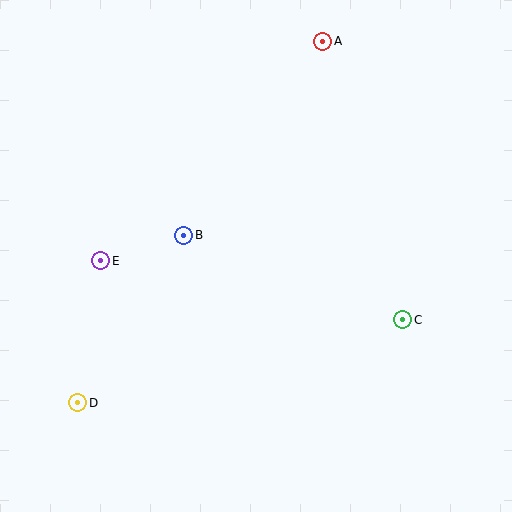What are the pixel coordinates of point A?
Point A is at (323, 41).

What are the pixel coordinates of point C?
Point C is at (403, 320).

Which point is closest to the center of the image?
Point B at (184, 235) is closest to the center.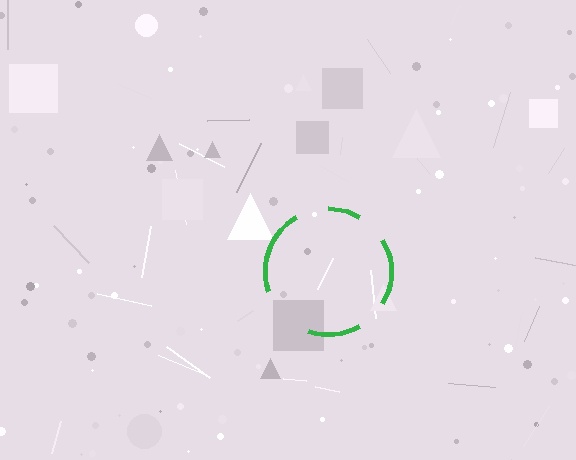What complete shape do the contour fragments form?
The contour fragments form a circle.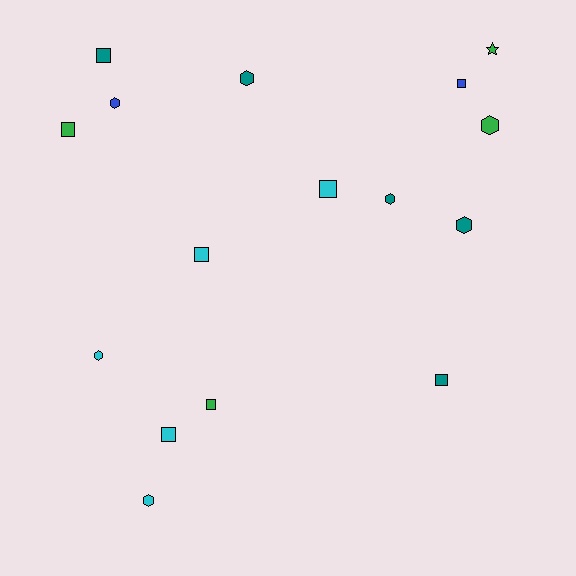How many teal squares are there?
There are 2 teal squares.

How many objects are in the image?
There are 16 objects.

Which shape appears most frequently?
Square, with 8 objects.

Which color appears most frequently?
Teal, with 5 objects.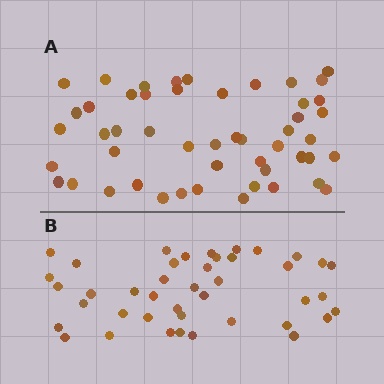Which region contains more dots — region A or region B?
Region A (the top region) has more dots.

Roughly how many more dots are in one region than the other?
Region A has roughly 8 or so more dots than region B.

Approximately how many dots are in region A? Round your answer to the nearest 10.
About 50 dots.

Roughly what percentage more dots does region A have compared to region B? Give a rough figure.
About 20% more.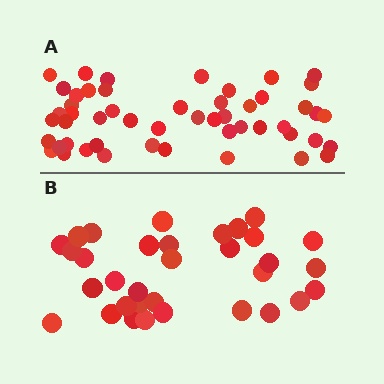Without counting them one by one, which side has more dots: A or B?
Region A (the top region) has more dots.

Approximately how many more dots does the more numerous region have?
Region A has approximately 20 more dots than region B.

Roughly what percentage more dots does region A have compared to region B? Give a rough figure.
About 55% more.